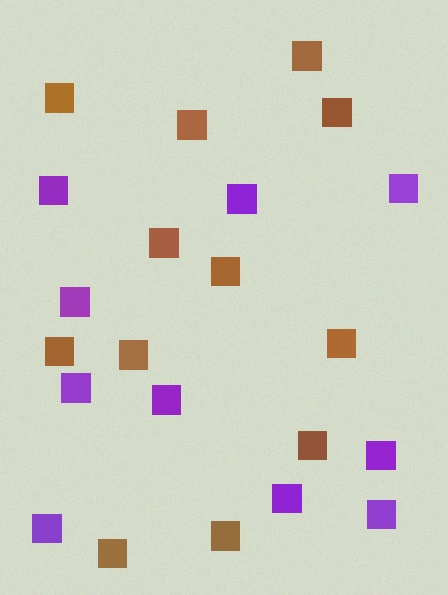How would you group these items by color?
There are 2 groups: one group of brown squares (12) and one group of purple squares (10).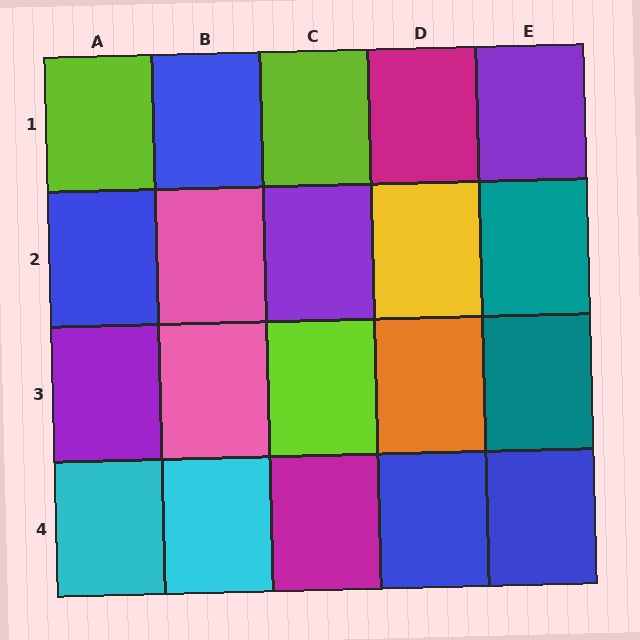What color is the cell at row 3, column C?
Lime.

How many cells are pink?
2 cells are pink.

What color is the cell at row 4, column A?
Cyan.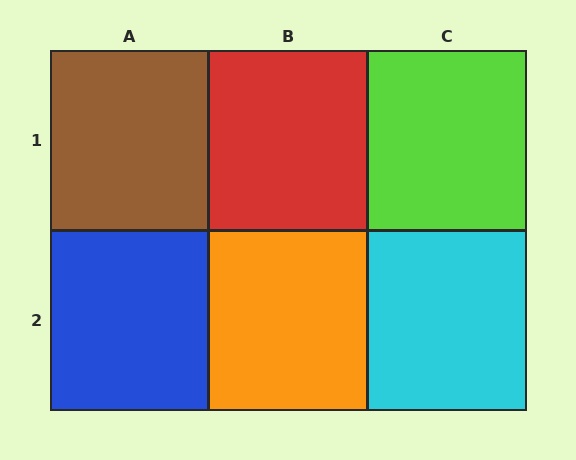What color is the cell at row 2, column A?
Blue.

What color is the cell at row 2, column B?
Orange.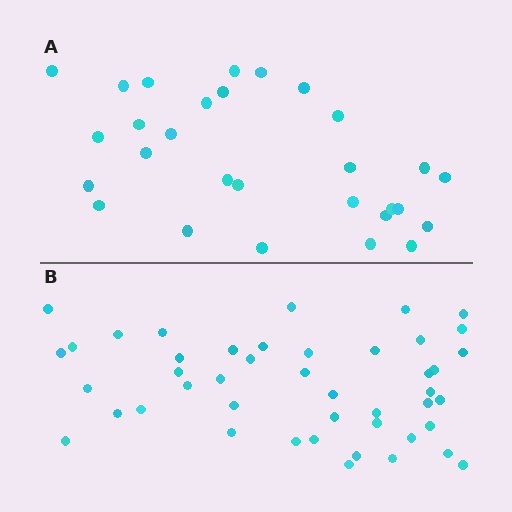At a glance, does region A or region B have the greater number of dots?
Region B (the bottom region) has more dots.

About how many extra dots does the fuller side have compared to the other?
Region B has approximately 15 more dots than region A.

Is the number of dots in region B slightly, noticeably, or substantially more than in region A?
Region B has substantially more. The ratio is roughly 1.6 to 1.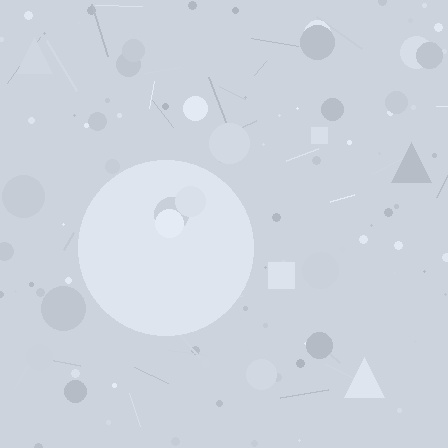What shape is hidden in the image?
A circle is hidden in the image.